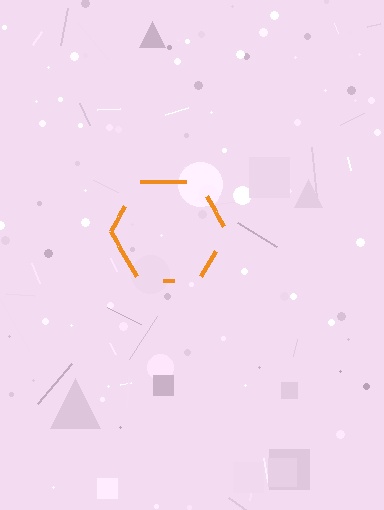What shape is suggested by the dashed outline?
The dashed outline suggests a hexagon.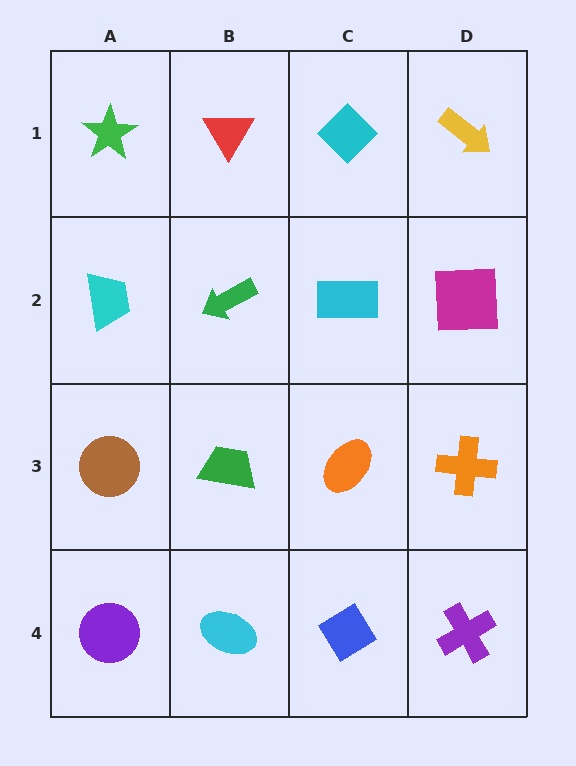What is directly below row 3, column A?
A purple circle.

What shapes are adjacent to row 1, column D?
A magenta square (row 2, column D), a cyan diamond (row 1, column C).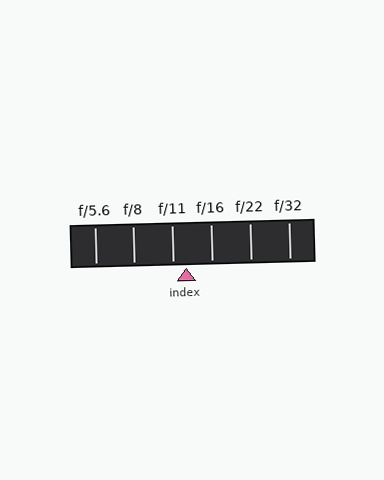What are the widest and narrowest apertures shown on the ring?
The widest aperture shown is f/5.6 and the narrowest is f/32.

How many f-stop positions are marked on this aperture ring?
There are 6 f-stop positions marked.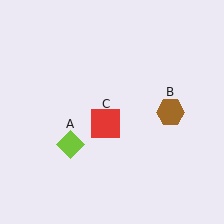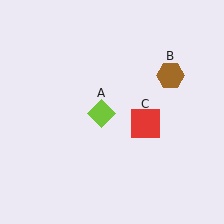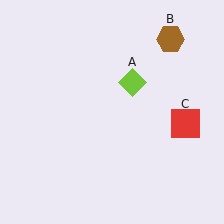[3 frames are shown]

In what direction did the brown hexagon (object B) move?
The brown hexagon (object B) moved up.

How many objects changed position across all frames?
3 objects changed position: lime diamond (object A), brown hexagon (object B), red square (object C).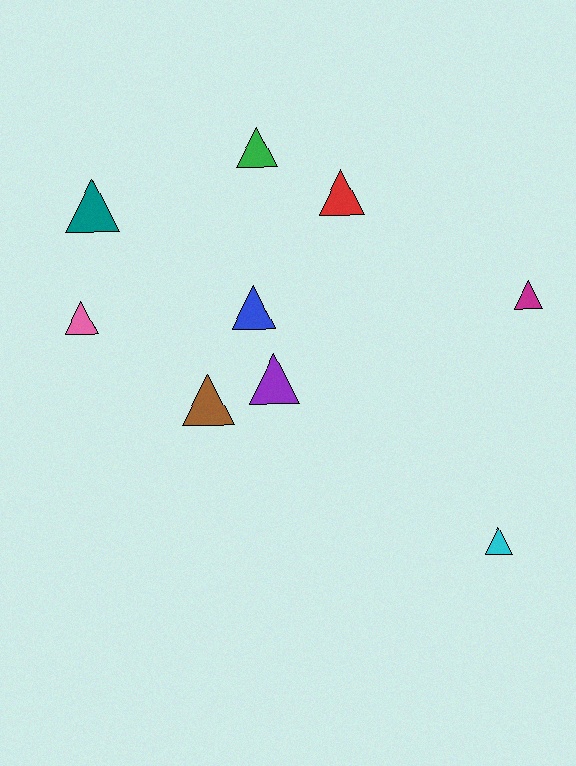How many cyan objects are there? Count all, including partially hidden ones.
There is 1 cyan object.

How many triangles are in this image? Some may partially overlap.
There are 9 triangles.